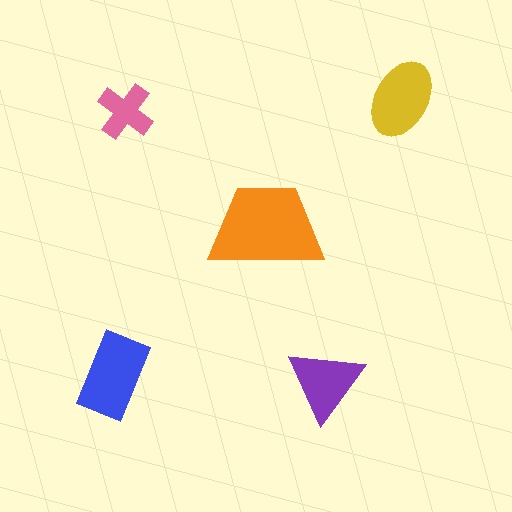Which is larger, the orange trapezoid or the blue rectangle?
The orange trapezoid.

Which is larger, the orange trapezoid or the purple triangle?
The orange trapezoid.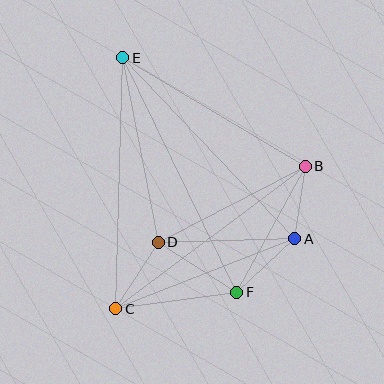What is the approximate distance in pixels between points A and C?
The distance between A and C is approximately 192 pixels.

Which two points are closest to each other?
Points A and B are closest to each other.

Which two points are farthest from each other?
Points E and F are farthest from each other.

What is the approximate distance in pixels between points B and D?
The distance between B and D is approximately 165 pixels.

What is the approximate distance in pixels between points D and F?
The distance between D and F is approximately 93 pixels.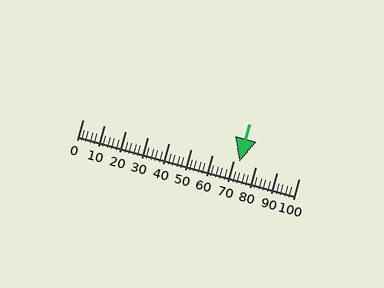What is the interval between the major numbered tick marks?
The major tick marks are spaced 10 units apart.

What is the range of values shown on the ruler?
The ruler shows values from 0 to 100.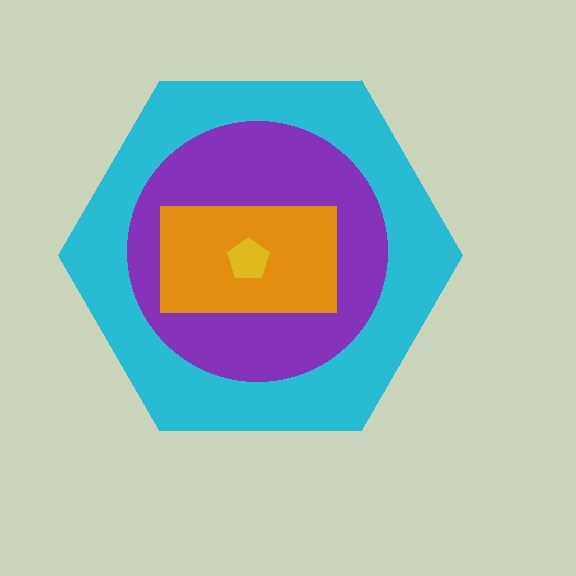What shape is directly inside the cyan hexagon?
The purple circle.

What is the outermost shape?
The cyan hexagon.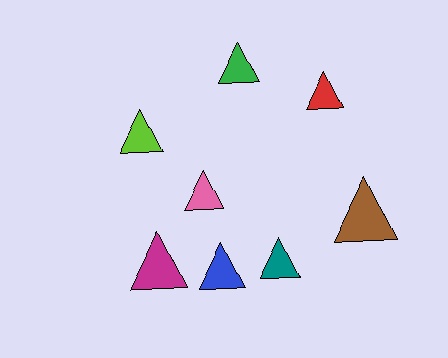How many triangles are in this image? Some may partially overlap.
There are 8 triangles.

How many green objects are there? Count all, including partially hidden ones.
There is 1 green object.